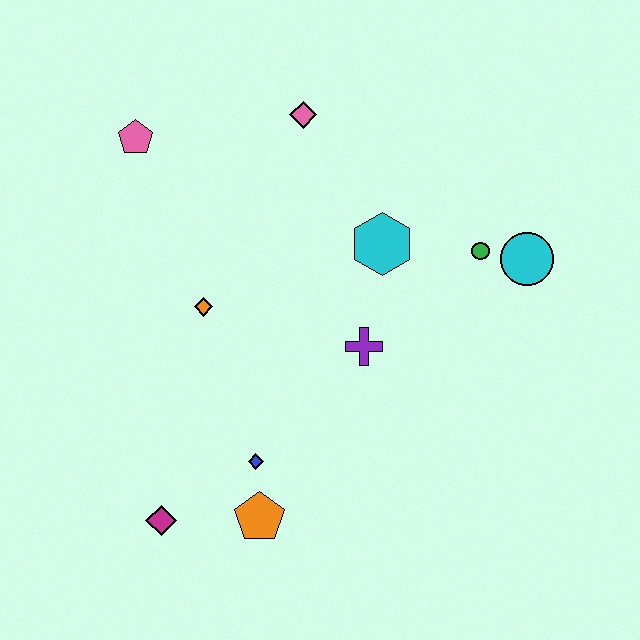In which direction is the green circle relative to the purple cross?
The green circle is to the right of the purple cross.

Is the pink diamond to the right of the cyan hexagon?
No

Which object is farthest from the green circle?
The magenta diamond is farthest from the green circle.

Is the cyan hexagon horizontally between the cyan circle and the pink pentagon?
Yes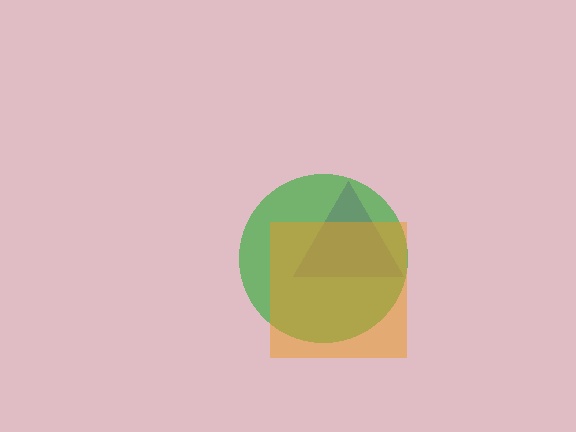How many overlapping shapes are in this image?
There are 3 overlapping shapes in the image.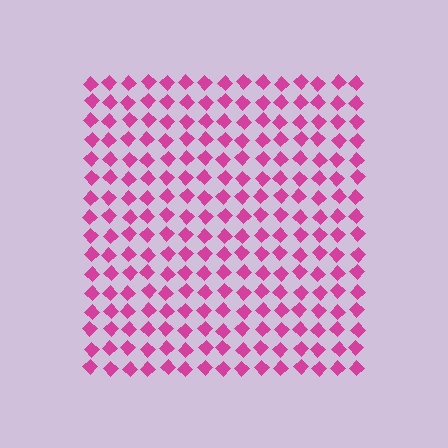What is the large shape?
The large shape is a square.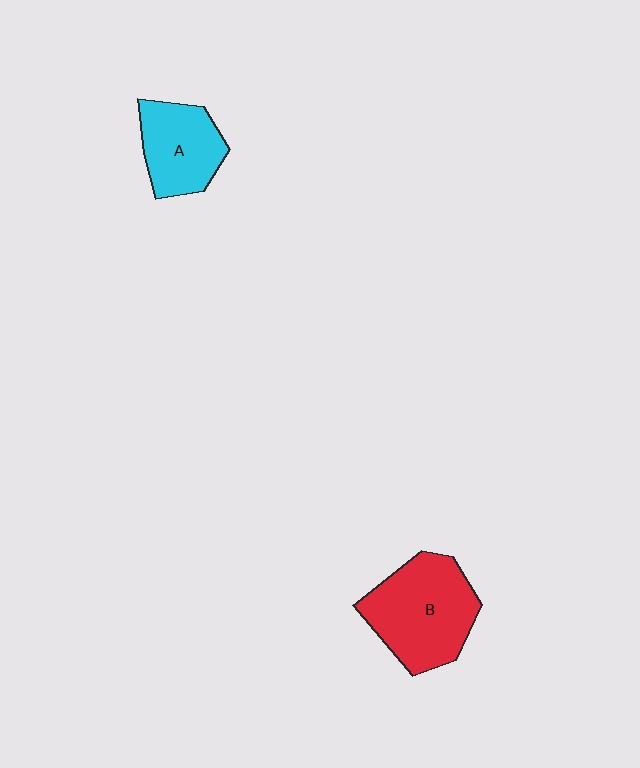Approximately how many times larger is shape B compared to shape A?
Approximately 1.5 times.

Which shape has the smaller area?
Shape A (cyan).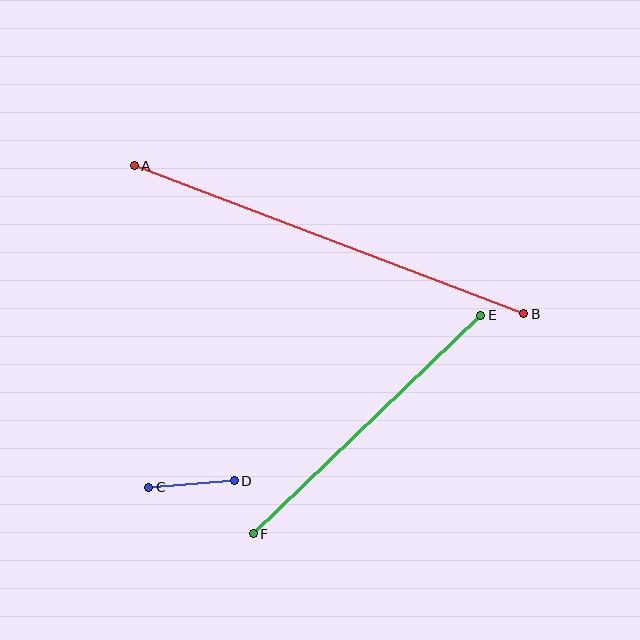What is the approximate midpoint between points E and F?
The midpoint is at approximately (367, 424) pixels.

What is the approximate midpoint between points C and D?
The midpoint is at approximately (191, 484) pixels.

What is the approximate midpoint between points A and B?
The midpoint is at approximately (329, 240) pixels.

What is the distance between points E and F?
The distance is approximately 316 pixels.